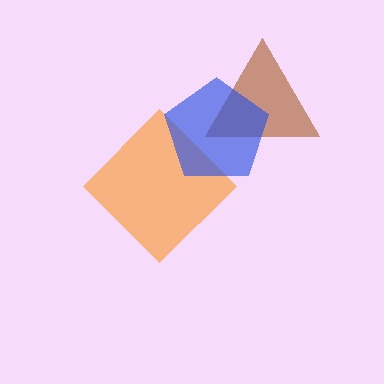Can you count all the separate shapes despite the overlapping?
Yes, there are 3 separate shapes.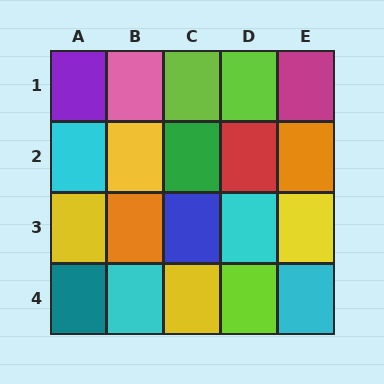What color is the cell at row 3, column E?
Yellow.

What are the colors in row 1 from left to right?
Purple, pink, lime, lime, magenta.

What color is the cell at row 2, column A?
Cyan.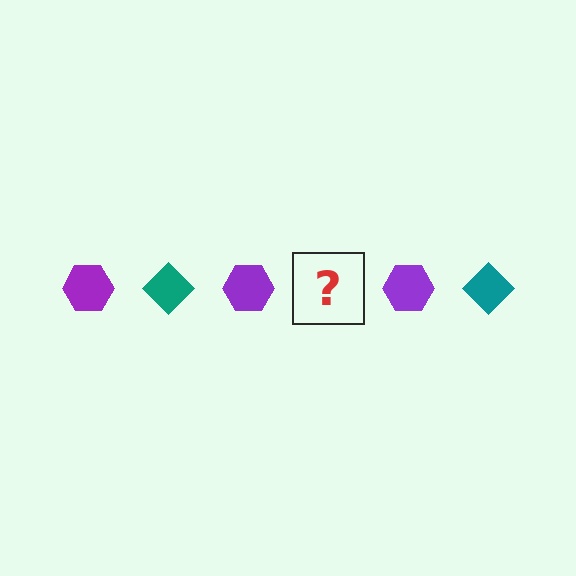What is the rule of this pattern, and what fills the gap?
The rule is that the pattern alternates between purple hexagon and teal diamond. The gap should be filled with a teal diamond.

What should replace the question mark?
The question mark should be replaced with a teal diamond.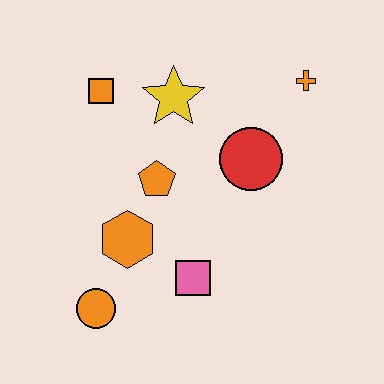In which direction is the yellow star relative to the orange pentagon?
The yellow star is above the orange pentagon.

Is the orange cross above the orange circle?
Yes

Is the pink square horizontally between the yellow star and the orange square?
No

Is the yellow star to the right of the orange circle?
Yes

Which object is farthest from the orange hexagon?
The orange cross is farthest from the orange hexagon.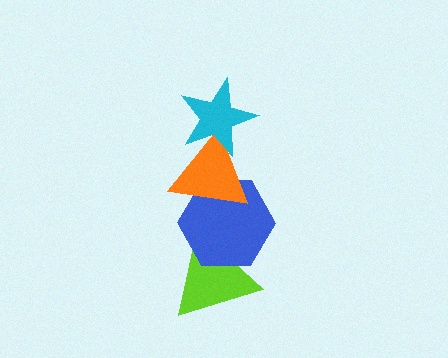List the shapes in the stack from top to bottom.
From top to bottom: the cyan star, the orange triangle, the blue hexagon, the lime triangle.